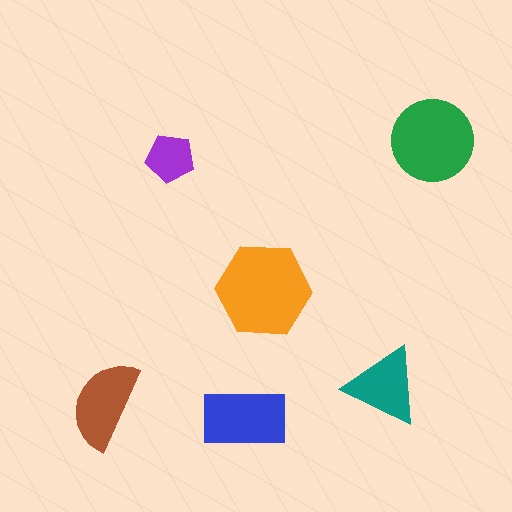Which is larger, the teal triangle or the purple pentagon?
The teal triangle.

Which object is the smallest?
The purple pentagon.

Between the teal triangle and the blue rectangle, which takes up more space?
The blue rectangle.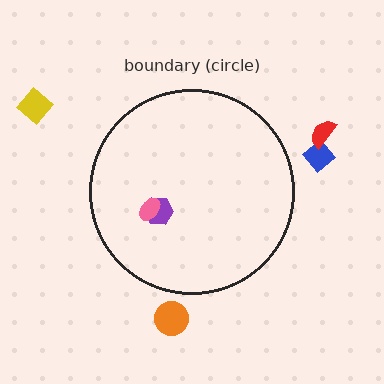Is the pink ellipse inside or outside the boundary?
Inside.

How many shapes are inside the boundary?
2 inside, 4 outside.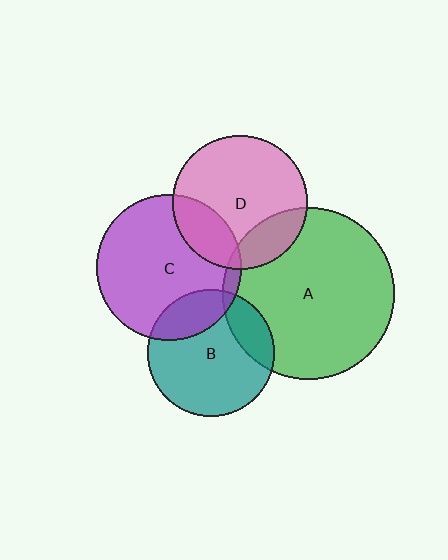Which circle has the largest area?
Circle A (green).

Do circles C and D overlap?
Yes.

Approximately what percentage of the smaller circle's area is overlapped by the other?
Approximately 20%.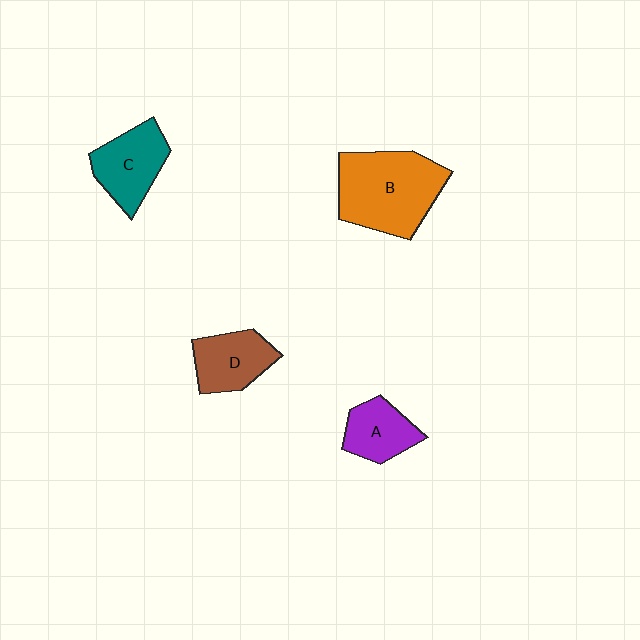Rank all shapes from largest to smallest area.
From largest to smallest: B (orange), C (teal), D (brown), A (purple).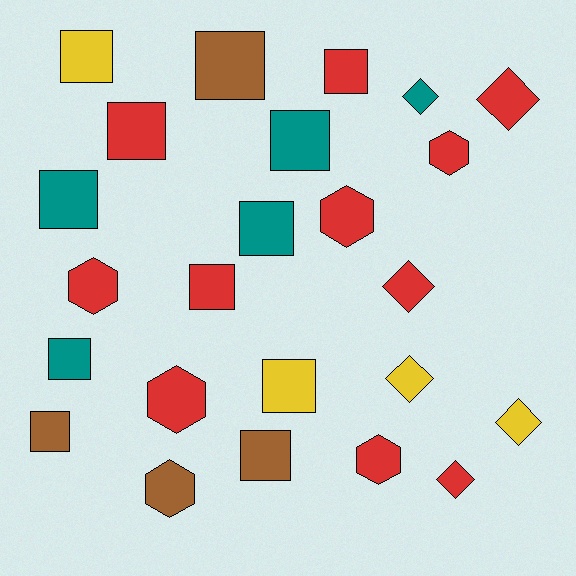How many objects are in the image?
There are 24 objects.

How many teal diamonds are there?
There is 1 teal diamond.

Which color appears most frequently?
Red, with 11 objects.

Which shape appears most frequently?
Square, with 12 objects.